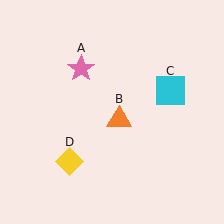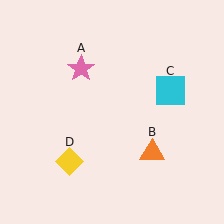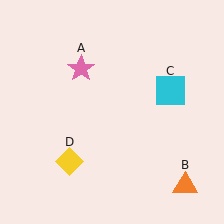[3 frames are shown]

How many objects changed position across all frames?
1 object changed position: orange triangle (object B).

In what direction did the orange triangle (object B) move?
The orange triangle (object B) moved down and to the right.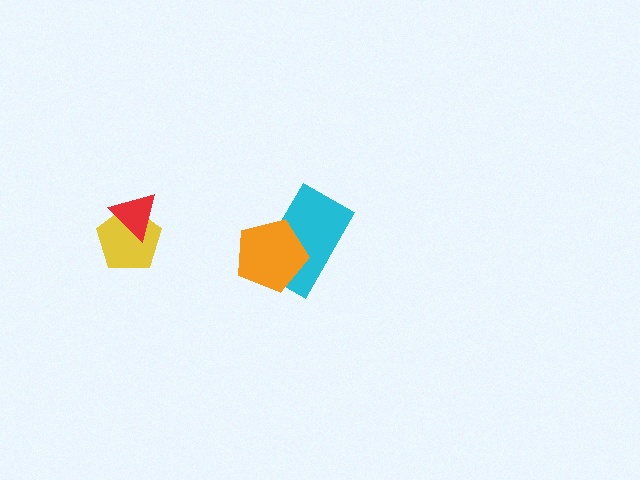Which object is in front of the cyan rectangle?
The orange pentagon is in front of the cyan rectangle.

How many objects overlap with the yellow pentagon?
1 object overlaps with the yellow pentagon.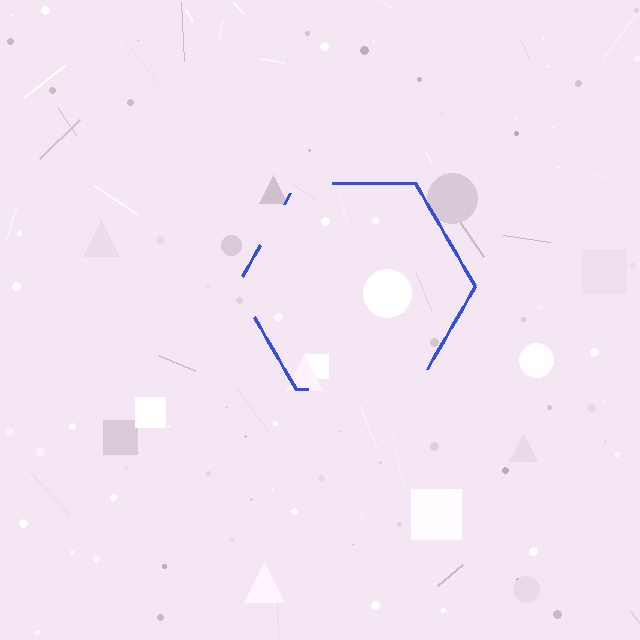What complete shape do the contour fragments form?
The contour fragments form a hexagon.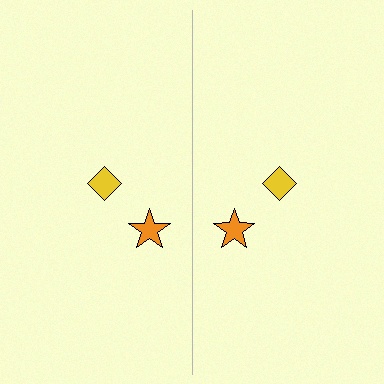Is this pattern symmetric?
Yes, this pattern has bilateral (reflection) symmetry.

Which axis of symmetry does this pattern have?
The pattern has a vertical axis of symmetry running through the center of the image.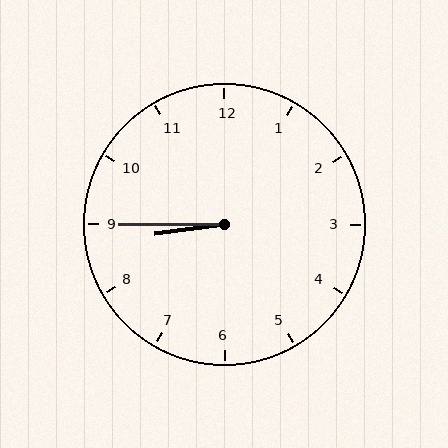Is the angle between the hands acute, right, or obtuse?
It is acute.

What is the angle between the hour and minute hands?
Approximately 8 degrees.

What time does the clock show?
8:45.